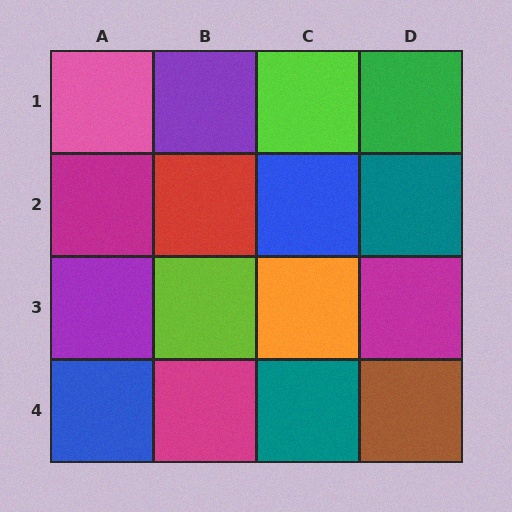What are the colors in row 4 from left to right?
Blue, magenta, teal, brown.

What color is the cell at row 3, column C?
Orange.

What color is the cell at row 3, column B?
Lime.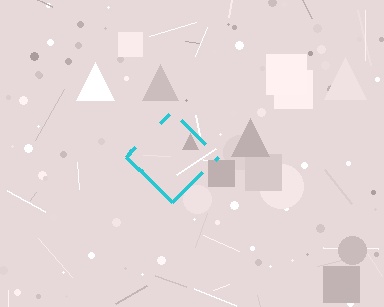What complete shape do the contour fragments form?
The contour fragments form a diamond.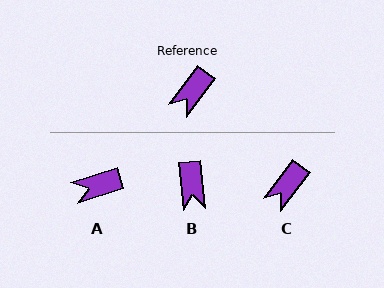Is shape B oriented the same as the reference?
No, it is off by about 42 degrees.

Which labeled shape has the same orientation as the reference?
C.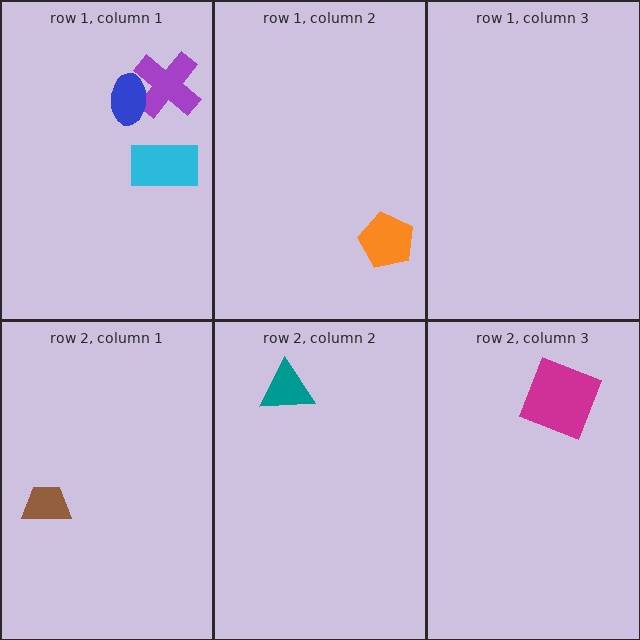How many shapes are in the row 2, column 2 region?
1.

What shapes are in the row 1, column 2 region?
The orange pentagon.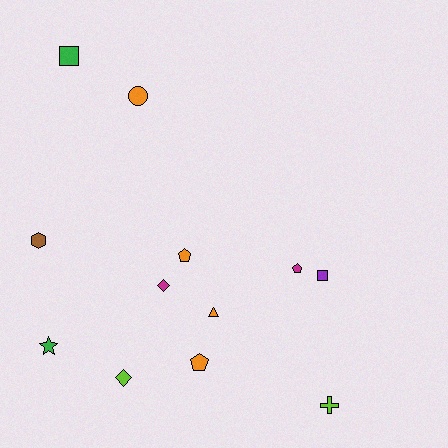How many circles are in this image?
There is 1 circle.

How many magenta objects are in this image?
There are 2 magenta objects.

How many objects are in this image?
There are 12 objects.